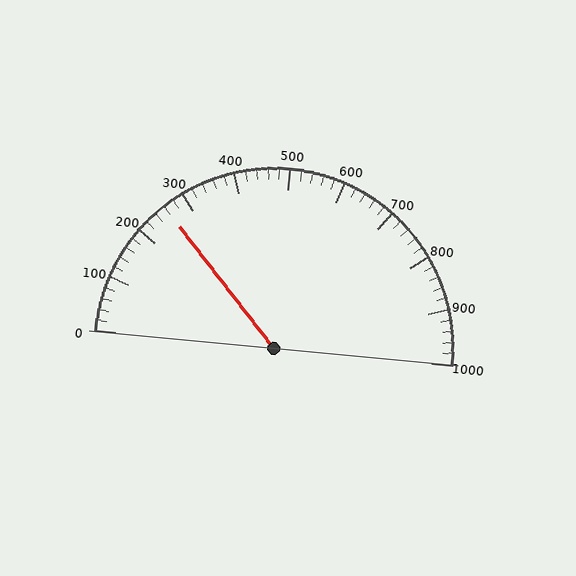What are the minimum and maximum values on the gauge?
The gauge ranges from 0 to 1000.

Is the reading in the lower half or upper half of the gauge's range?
The reading is in the lower half of the range (0 to 1000).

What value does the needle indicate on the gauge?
The needle indicates approximately 260.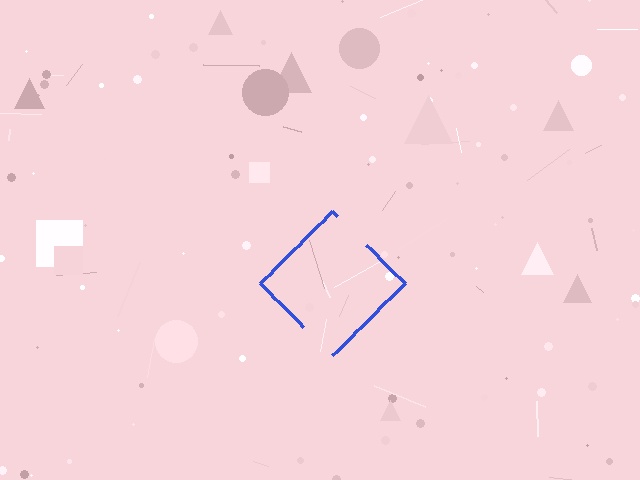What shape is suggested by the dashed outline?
The dashed outline suggests a diamond.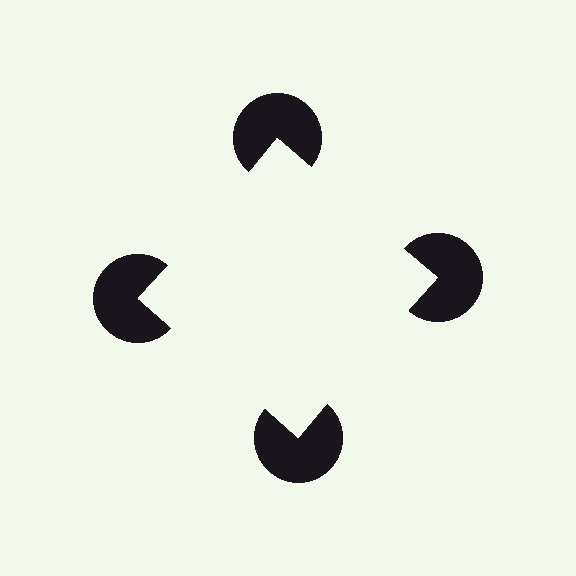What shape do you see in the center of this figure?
An illusory square — its edges are inferred from the aligned wedge cuts in the pac-man discs, not physically drawn.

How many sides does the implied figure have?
4 sides.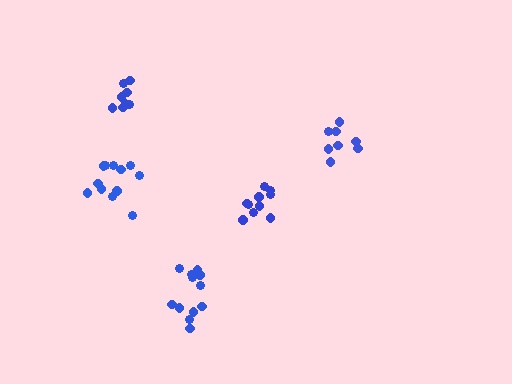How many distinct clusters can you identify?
There are 5 distinct clusters.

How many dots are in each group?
Group 1: 8 dots, Group 2: 10 dots, Group 3: 12 dots, Group 4: 12 dots, Group 5: 8 dots (50 total).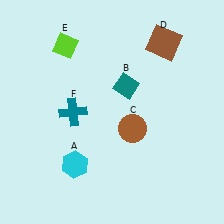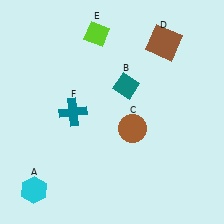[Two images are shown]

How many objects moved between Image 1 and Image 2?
2 objects moved between the two images.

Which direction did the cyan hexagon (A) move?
The cyan hexagon (A) moved left.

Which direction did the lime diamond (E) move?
The lime diamond (E) moved right.